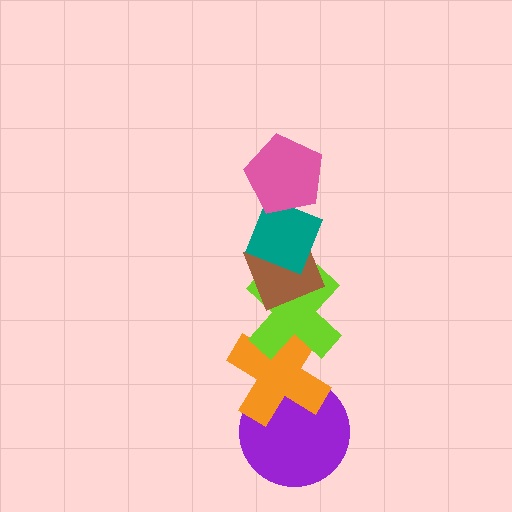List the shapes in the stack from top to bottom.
From top to bottom: the pink pentagon, the teal diamond, the brown diamond, the lime cross, the orange cross, the purple circle.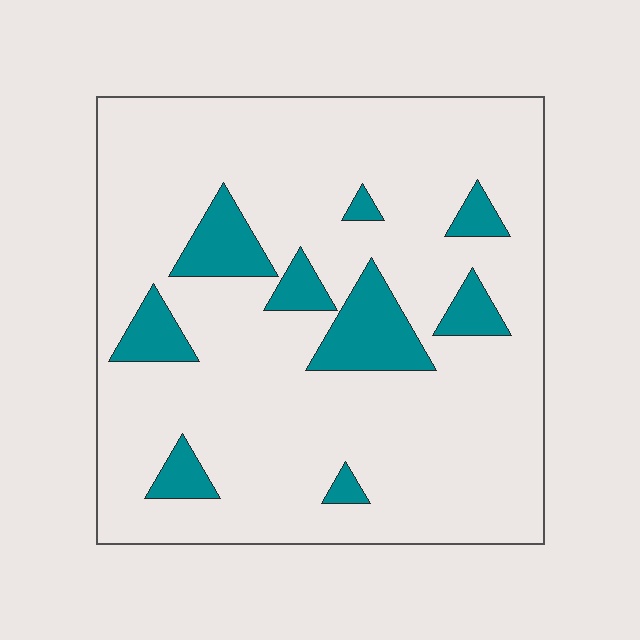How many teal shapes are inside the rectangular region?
9.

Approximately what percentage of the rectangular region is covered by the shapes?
Approximately 15%.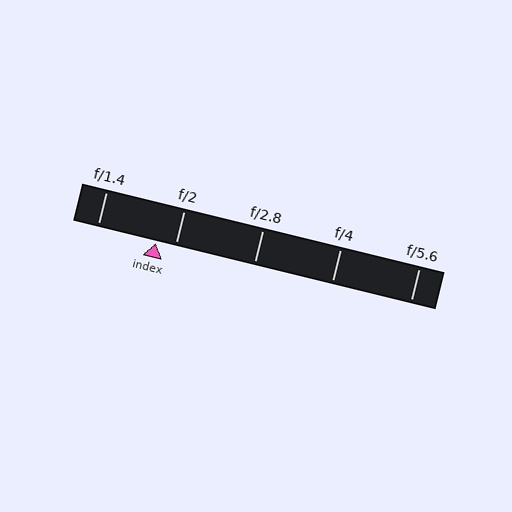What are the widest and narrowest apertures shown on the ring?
The widest aperture shown is f/1.4 and the narrowest is f/5.6.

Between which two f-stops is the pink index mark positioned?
The index mark is between f/1.4 and f/2.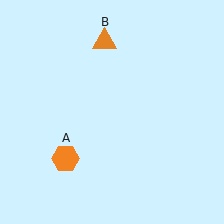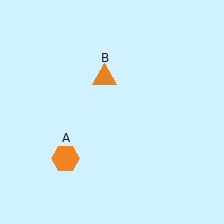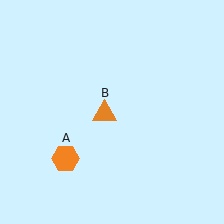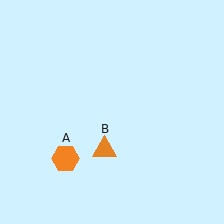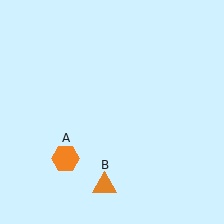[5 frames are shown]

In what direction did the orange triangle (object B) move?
The orange triangle (object B) moved down.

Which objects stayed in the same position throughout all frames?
Orange hexagon (object A) remained stationary.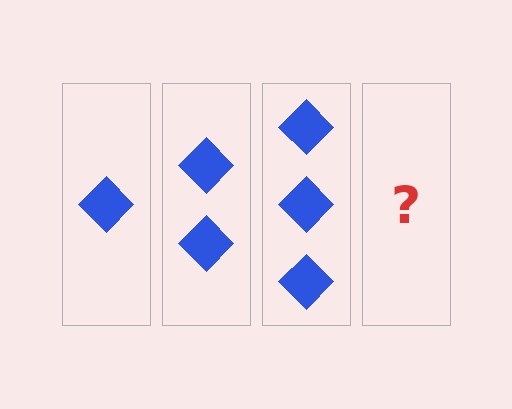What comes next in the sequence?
The next element should be 4 diamonds.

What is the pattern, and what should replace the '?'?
The pattern is that each step adds one more diamond. The '?' should be 4 diamonds.